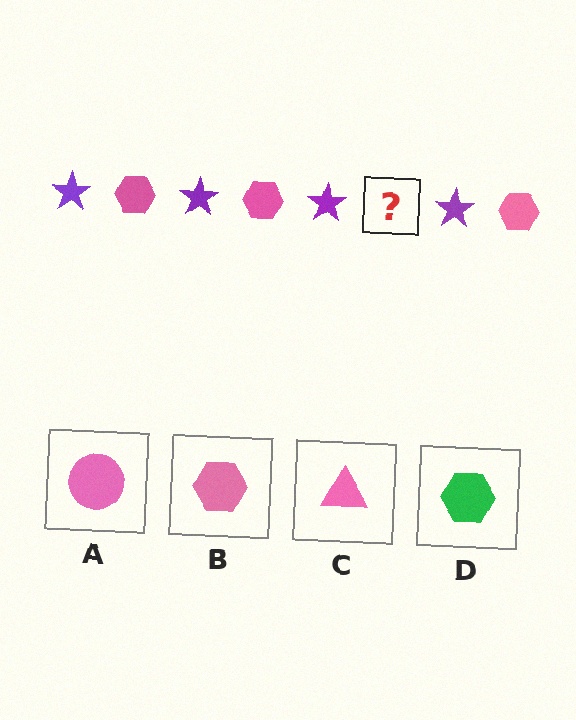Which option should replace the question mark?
Option B.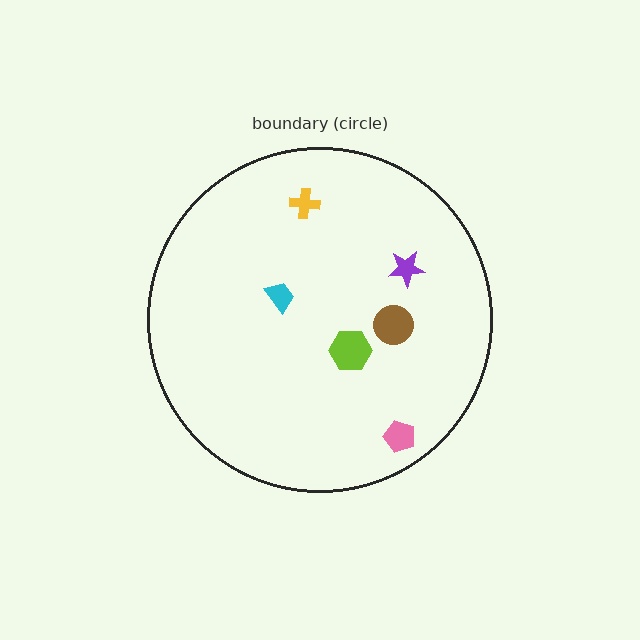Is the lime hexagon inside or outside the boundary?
Inside.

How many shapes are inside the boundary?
6 inside, 0 outside.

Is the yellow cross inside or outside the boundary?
Inside.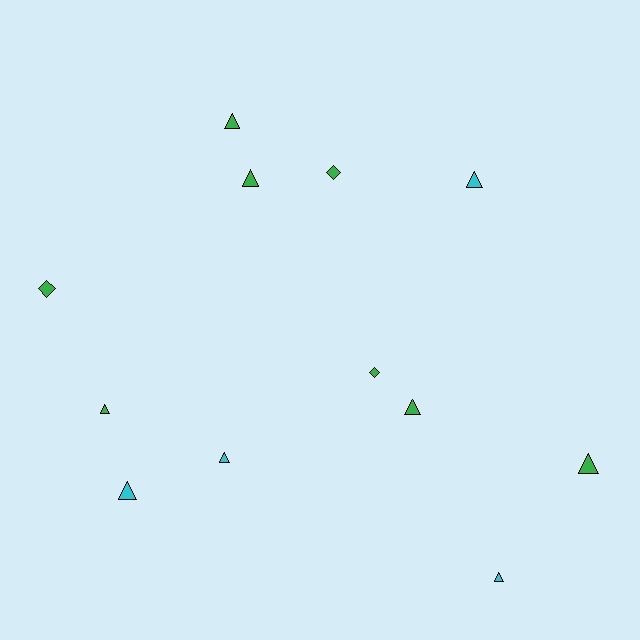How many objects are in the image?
There are 12 objects.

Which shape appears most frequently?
Triangle, with 9 objects.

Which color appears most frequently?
Green, with 8 objects.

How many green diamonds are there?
There are 3 green diamonds.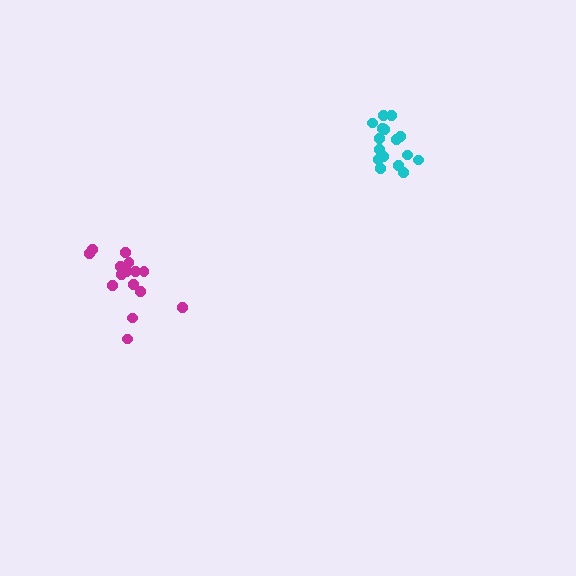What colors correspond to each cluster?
The clusters are colored: magenta, cyan.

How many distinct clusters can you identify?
There are 2 distinct clusters.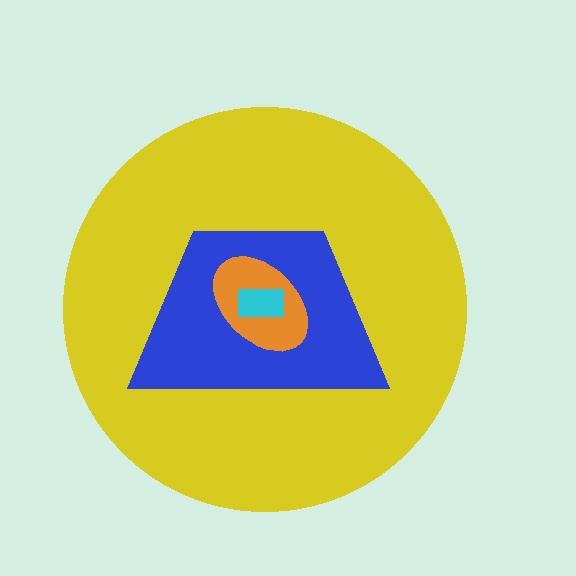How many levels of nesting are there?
4.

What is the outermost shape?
The yellow circle.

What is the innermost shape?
The cyan rectangle.